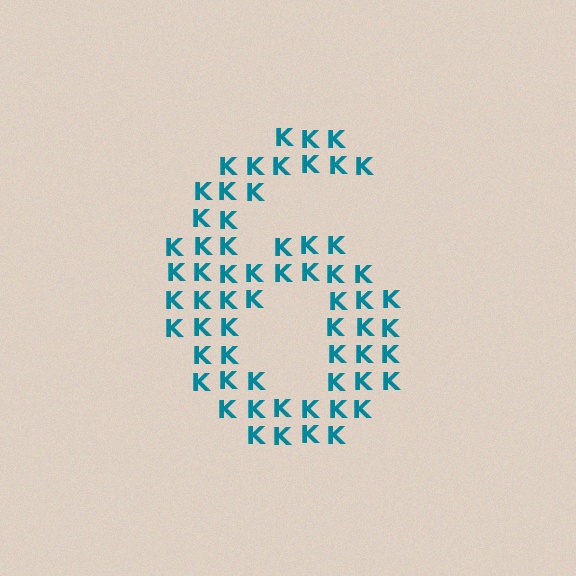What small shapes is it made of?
It is made of small letter K's.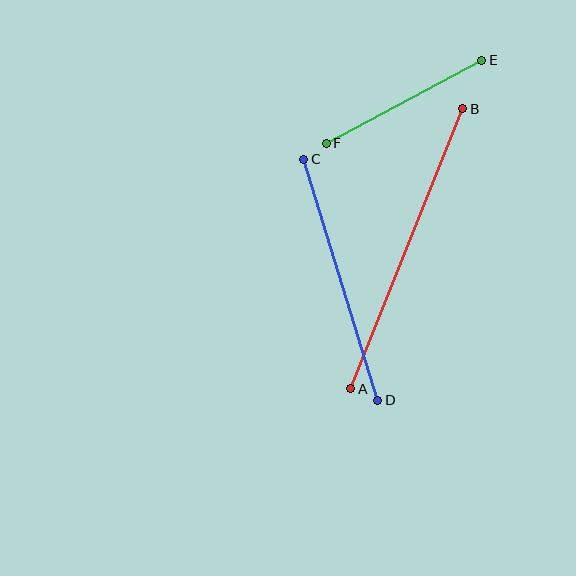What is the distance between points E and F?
The distance is approximately 176 pixels.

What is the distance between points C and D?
The distance is approximately 252 pixels.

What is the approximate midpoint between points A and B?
The midpoint is at approximately (407, 249) pixels.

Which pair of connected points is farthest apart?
Points A and B are farthest apart.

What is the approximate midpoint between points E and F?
The midpoint is at approximately (404, 102) pixels.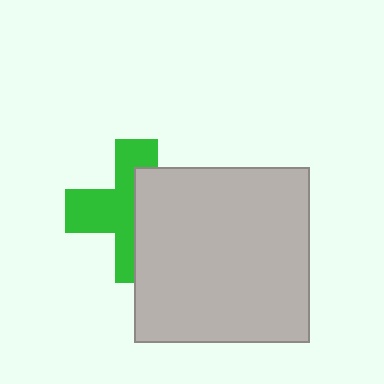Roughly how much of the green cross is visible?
About half of it is visible (roughly 52%).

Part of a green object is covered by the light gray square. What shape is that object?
It is a cross.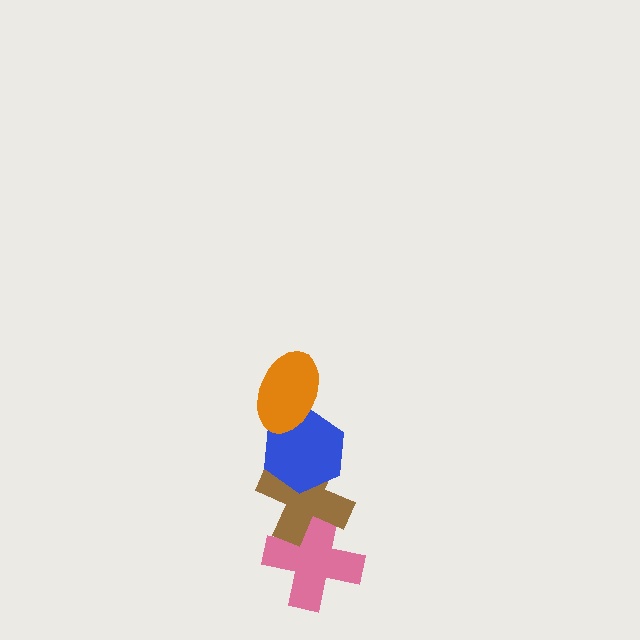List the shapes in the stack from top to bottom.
From top to bottom: the orange ellipse, the blue hexagon, the brown cross, the pink cross.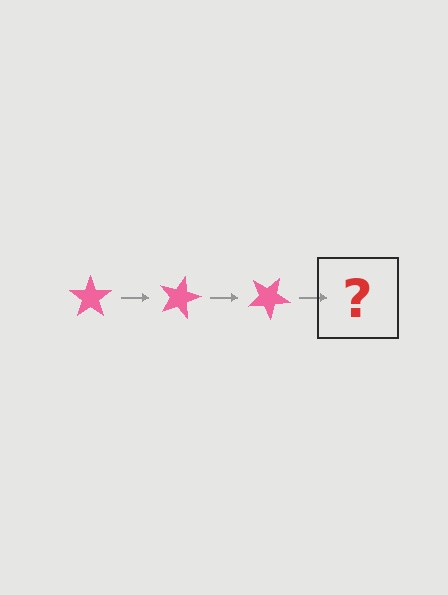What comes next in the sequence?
The next element should be a pink star rotated 45 degrees.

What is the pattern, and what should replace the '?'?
The pattern is that the star rotates 15 degrees each step. The '?' should be a pink star rotated 45 degrees.